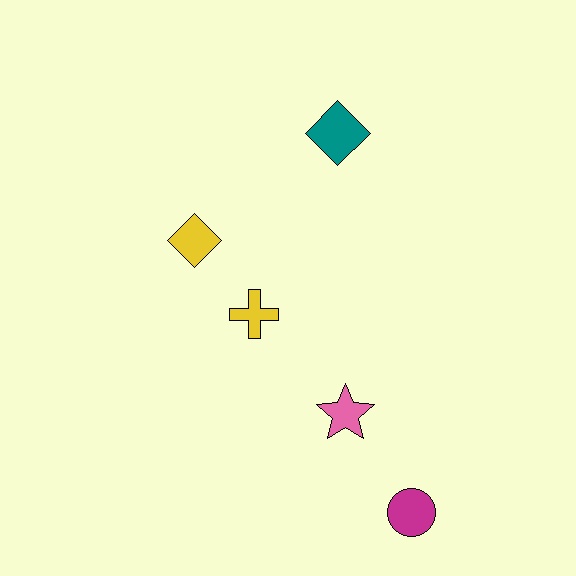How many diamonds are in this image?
There are 2 diamonds.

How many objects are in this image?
There are 5 objects.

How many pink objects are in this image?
There is 1 pink object.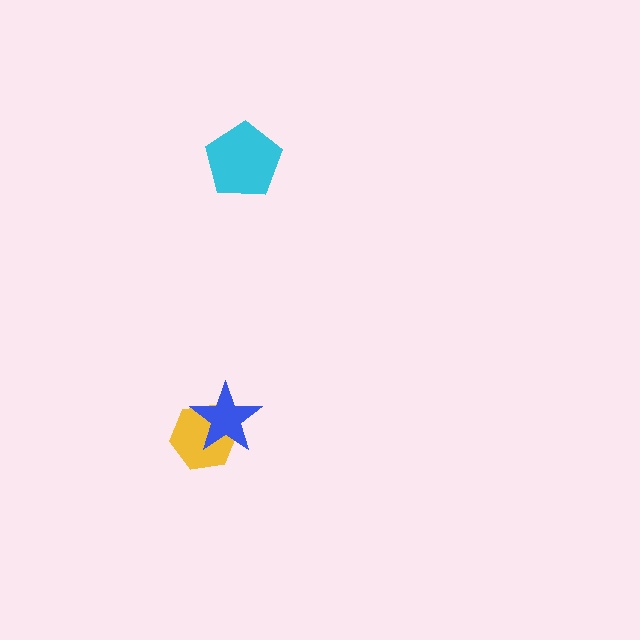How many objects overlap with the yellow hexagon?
1 object overlaps with the yellow hexagon.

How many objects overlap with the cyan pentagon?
0 objects overlap with the cyan pentagon.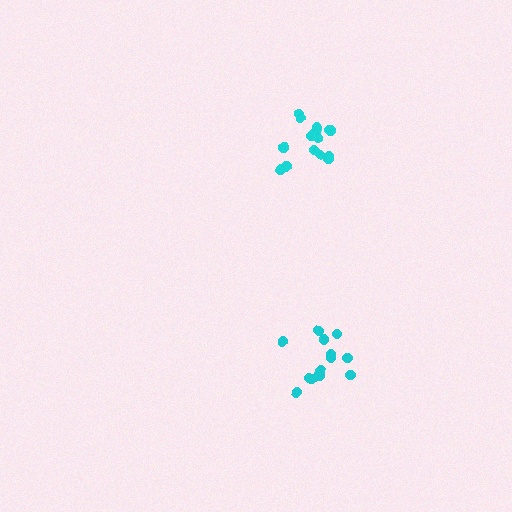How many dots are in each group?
Group 1: 13 dots, Group 2: 17 dots (30 total).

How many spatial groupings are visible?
There are 2 spatial groupings.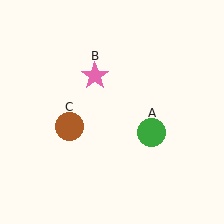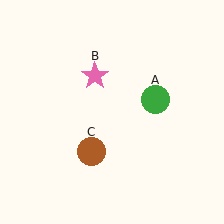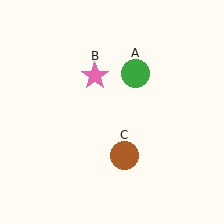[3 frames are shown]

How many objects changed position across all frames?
2 objects changed position: green circle (object A), brown circle (object C).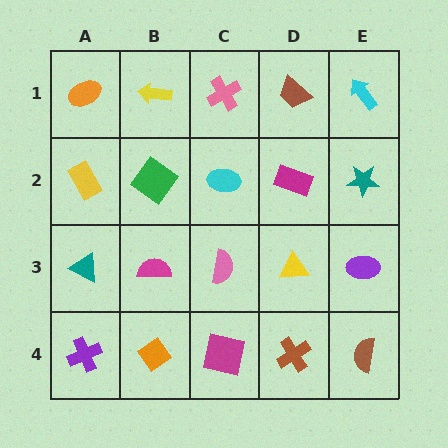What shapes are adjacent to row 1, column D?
A magenta rectangle (row 2, column D), a pink cross (row 1, column C), a cyan arrow (row 1, column E).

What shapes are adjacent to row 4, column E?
A purple ellipse (row 3, column E), a brown cross (row 4, column D).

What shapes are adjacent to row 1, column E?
A teal star (row 2, column E), a brown trapezoid (row 1, column D).